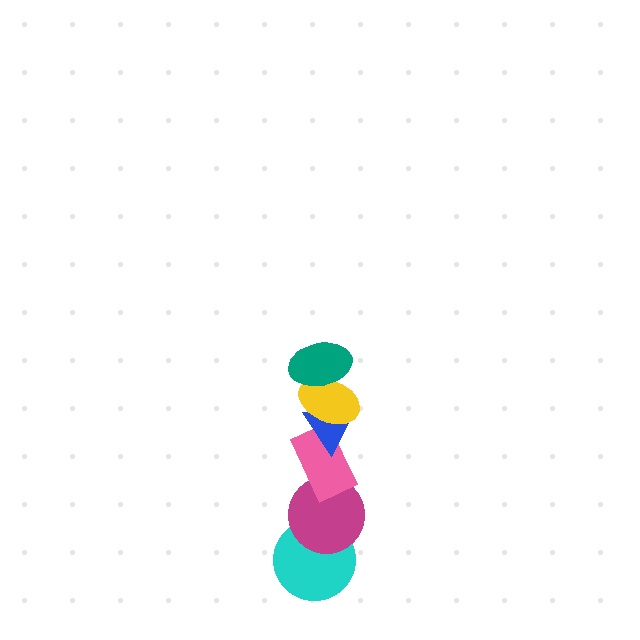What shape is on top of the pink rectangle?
The blue triangle is on top of the pink rectangle.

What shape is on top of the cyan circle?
The magenta circle is on top of the cyan circle.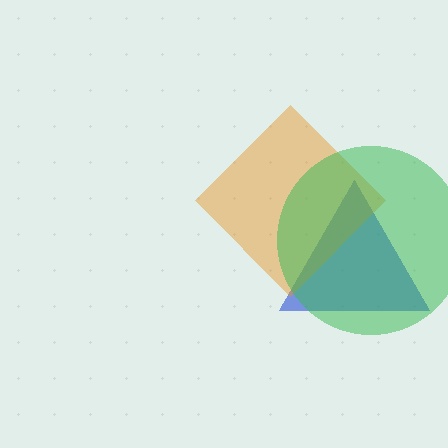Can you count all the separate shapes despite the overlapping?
Yes, there are 3 separate shapes.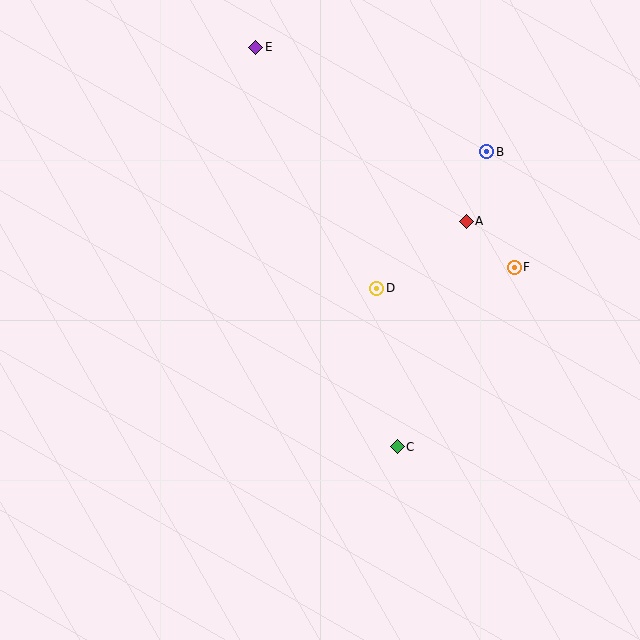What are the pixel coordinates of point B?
Point B is at (487, 152).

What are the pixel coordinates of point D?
Point D is at (377, 288).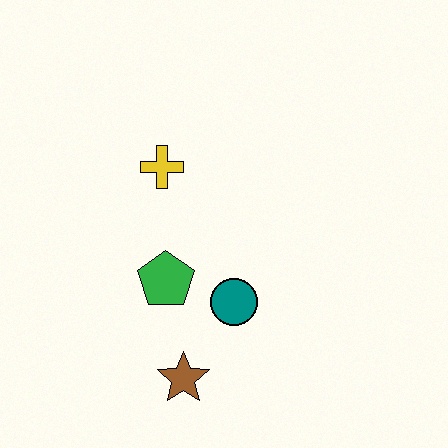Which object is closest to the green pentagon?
The teal circle is closest to the green pentagon.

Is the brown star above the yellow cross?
No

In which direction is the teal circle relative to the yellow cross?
The teal circle is below the yellow cross.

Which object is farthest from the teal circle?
The yellow cross is farthest from the teal circle.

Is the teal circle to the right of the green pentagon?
Yes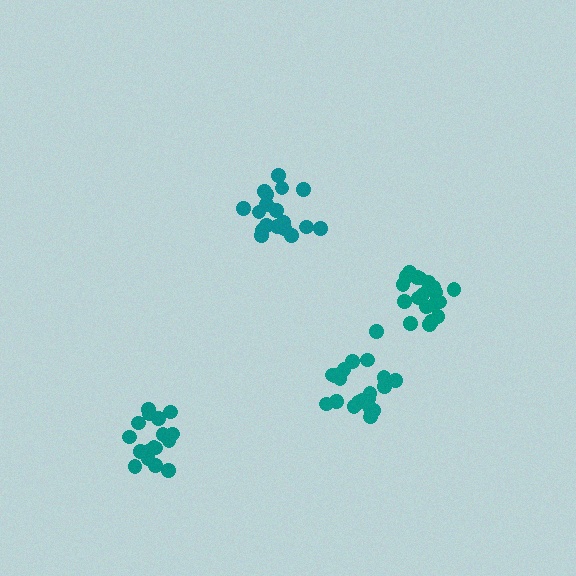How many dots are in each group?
Group 1: 20 dots, Group 2: 18 dots, Group 3: 19 dots, Group 4: 18 dots (75 total).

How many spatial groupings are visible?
There are 4 spatial groupings.